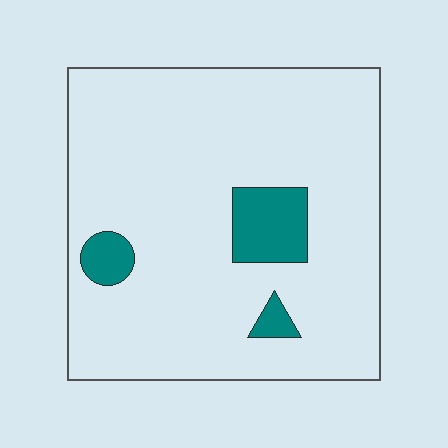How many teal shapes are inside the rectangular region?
3.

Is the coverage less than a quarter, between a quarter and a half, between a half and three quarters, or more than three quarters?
Less than a quarter.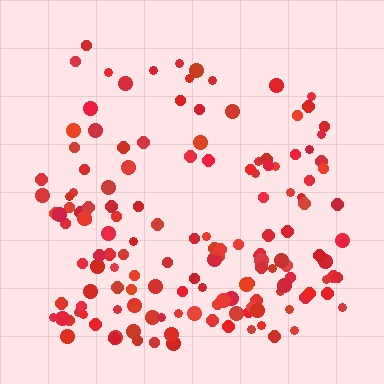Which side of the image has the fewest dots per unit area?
The top.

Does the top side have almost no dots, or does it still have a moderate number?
Still a moderate number, just noticeably fewer than the bottom.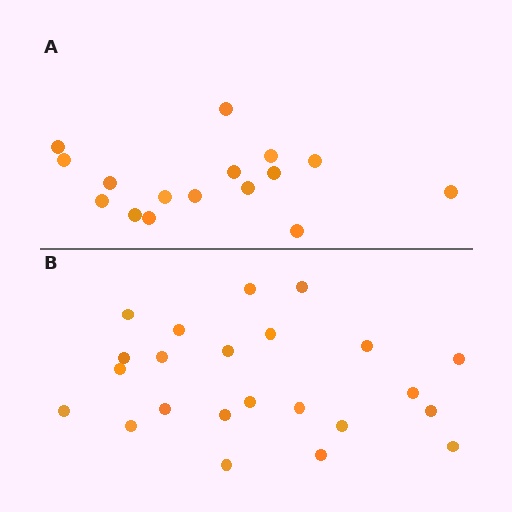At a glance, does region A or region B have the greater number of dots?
Region B (the bottom region) has more dots.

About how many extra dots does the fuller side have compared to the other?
Region B has roughly 8 or so more dots than region A.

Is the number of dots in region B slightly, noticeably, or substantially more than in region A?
Region B has noticeably more, but not dramatically so. The ratio is roughly 1.4 to 1.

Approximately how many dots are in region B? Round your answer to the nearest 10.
About 20 dots. (The exact count is 23, which rounds to 20.)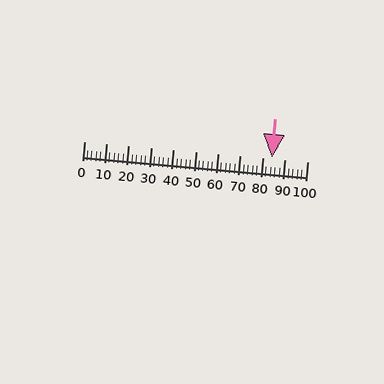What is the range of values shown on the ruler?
The ruler shows values from 0 to 100.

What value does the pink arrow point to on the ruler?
The pink arrow points to approximately 84.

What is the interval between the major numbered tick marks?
The major tick marks are spaced 10 units apart.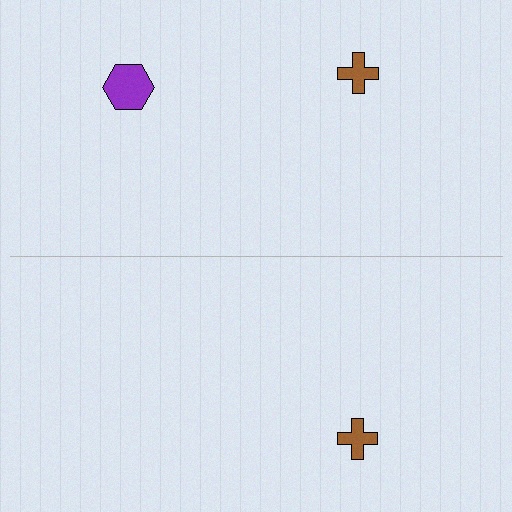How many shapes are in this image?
There are 3 shapes in this image.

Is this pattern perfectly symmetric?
No, the pattern is not perfectly symmetric. A purple hexagon is missing from the bottom side.